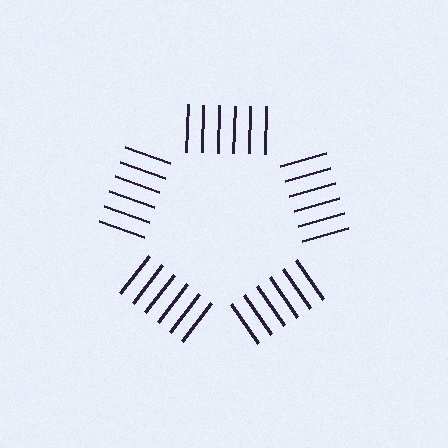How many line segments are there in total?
30 — 6 along each of the 5 edges.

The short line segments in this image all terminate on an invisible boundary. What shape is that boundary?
An illusory pentagon — the line segments terminate on its edges but no continuous stroke is drawn.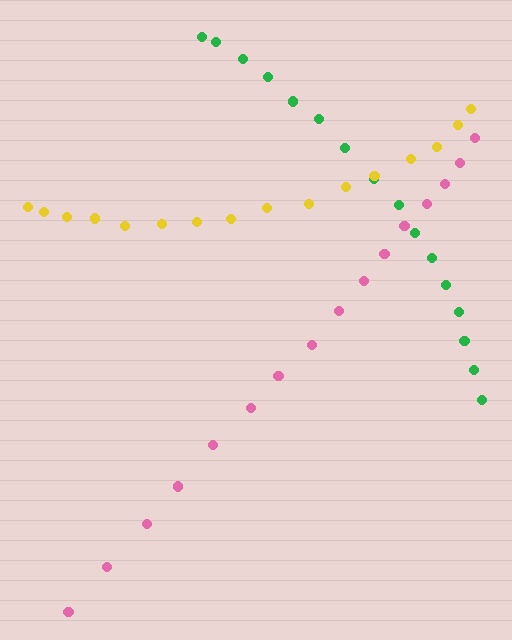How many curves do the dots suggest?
There are 3 distinct paths.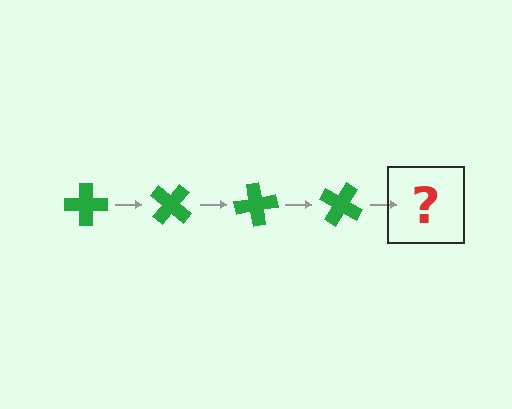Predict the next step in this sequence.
The next step is a green cross rotated 160 degrees.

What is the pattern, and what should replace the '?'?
The pattern is that the cross rotates 40 degrees each step. The '?' should be a green cross rotated 160 degrees.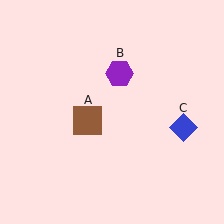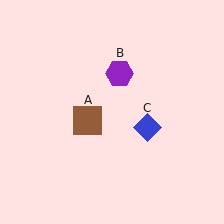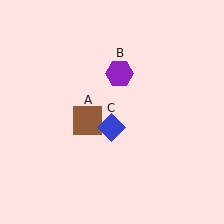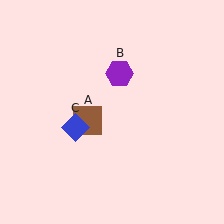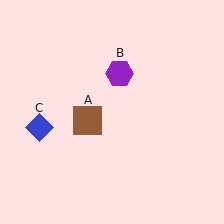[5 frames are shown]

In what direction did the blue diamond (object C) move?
The blue diamond (object C) moved left.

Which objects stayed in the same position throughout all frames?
Brown square (object A) and purple hexagon (object B) remained stationary.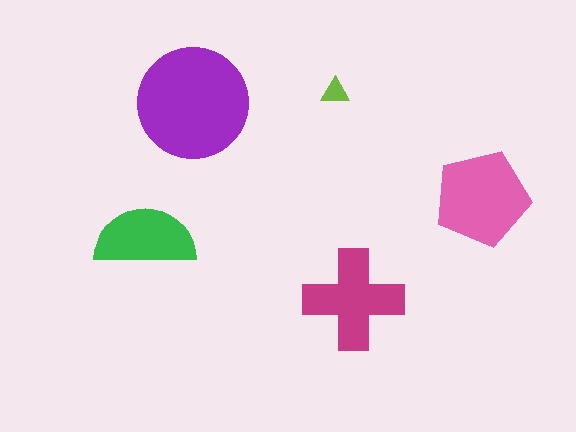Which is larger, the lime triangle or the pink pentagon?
The pink pentagon.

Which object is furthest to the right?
The pink pentagon is rightmost.